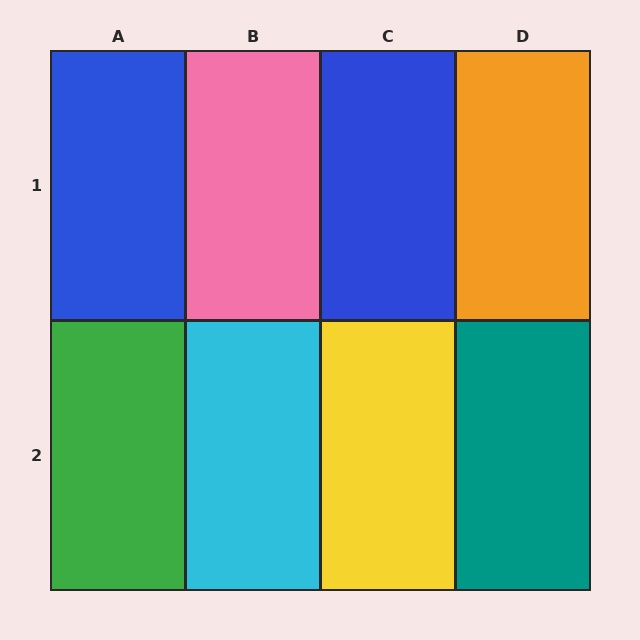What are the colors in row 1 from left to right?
Blue, pink, blue, orange.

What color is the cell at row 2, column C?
Yellow.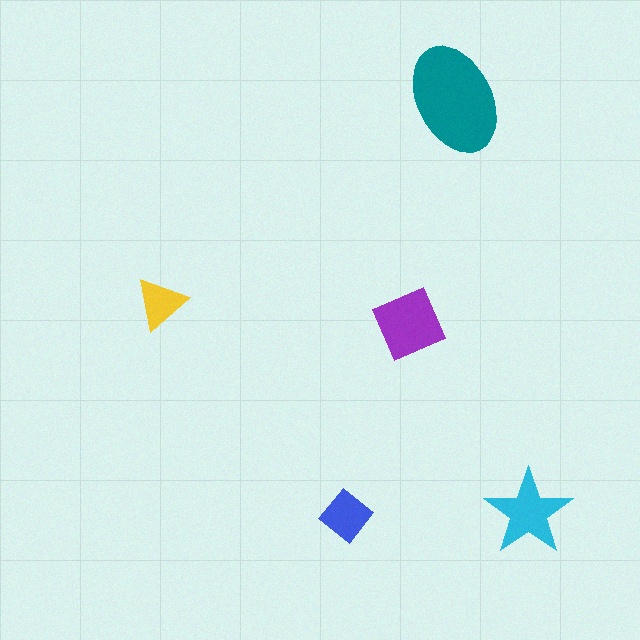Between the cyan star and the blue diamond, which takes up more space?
The cyan star.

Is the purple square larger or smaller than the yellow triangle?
Larger.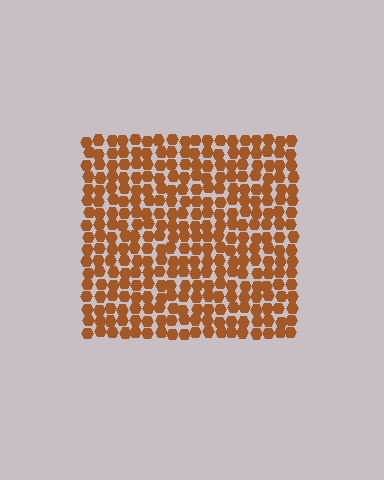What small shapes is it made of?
It is made of small hexagons.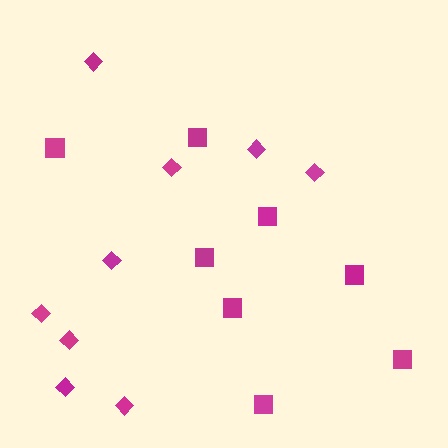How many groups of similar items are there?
There are 2 groups: one group of squares (8) and one group of diamonds (9).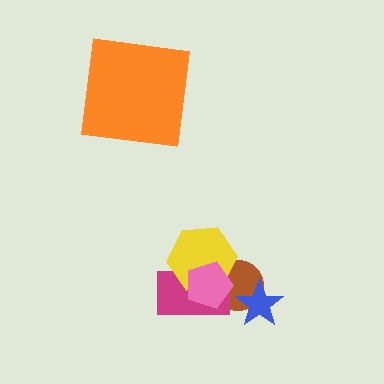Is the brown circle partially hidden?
Yes, it is partially covered by another shape.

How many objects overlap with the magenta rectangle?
3 objects overlap with the magenta rectangle.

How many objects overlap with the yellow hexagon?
3 objects overlap with the yellow hexagon.